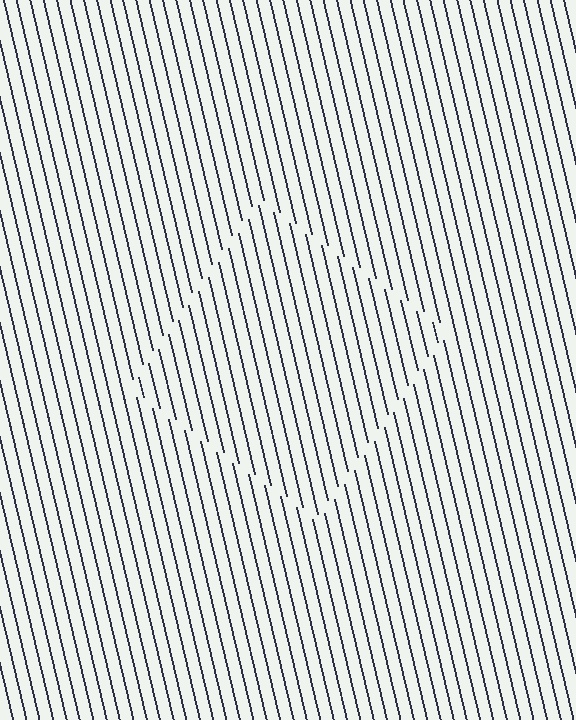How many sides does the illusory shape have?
4 sides — the line-ends trace a square.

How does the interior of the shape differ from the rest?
The interior of the shape contains the same grating, shifted by half a period — the contour is defined by the phase discontinuity where line-ends from the inner and outer gratings abut.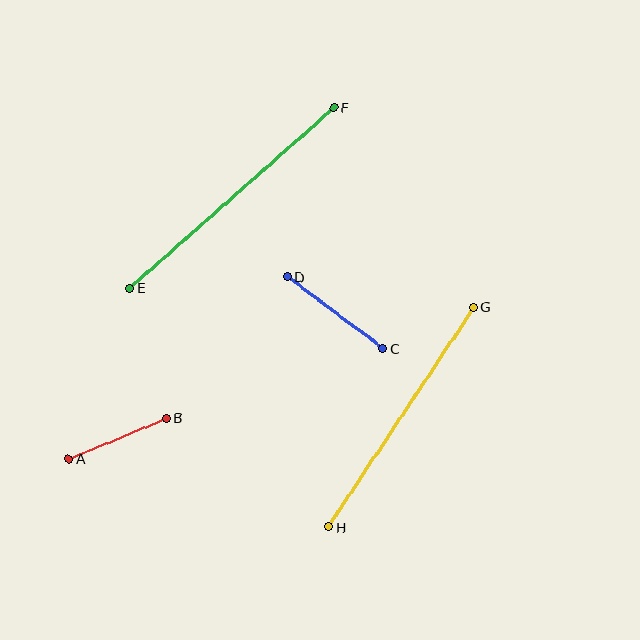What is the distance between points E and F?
The distance is approximately 273 pixels.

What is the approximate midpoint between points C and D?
The midpoint is at approximately (335, 313) pixels.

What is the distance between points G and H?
The distance is approximately 263 pixels.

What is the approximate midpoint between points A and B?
The midpoint is at approximately (118, 438) pixels.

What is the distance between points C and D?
The distance is approximately 120 pixels.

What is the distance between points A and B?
The distance is approximately 105 pixels.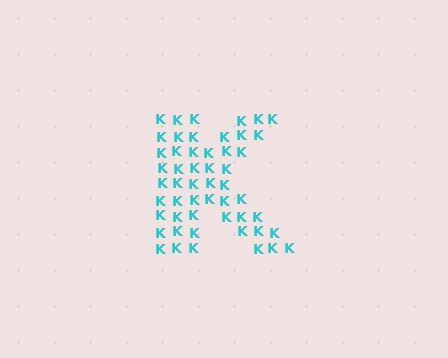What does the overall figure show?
The overall figure shows the letter K.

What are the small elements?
The small elements are letter K's.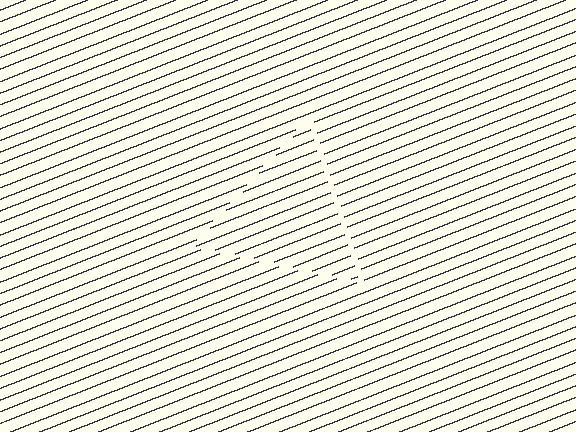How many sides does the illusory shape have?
3 sides — the line-ends trace a triangle.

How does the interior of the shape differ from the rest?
The interior of the shape contains the same grating, shifted by half a period — the contour is defined by the phase discontinuity where line-ends from the inner and outer gratings abut.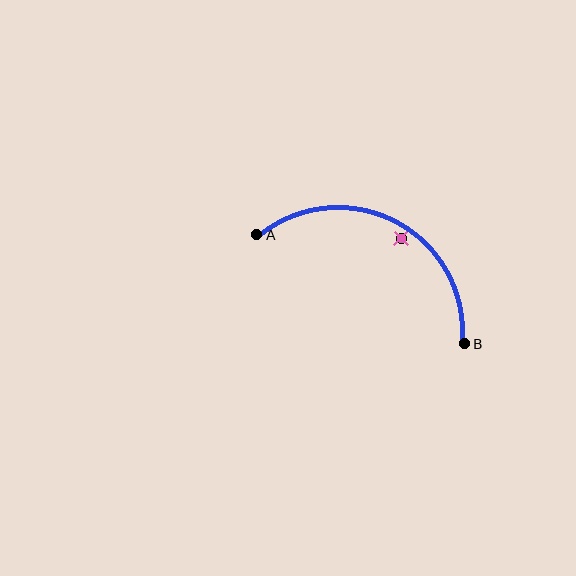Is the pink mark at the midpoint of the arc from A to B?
No — the pink mark does not lie on the arc at all. It sits slightly inside the curve.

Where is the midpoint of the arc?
The arc midpoint is the point on the curve farthest from the straight line joining A and B. It sits above that line.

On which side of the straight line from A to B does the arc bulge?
The arc bulges above the straight line connecting A and B.